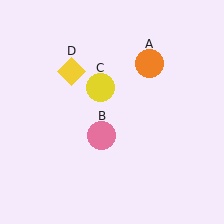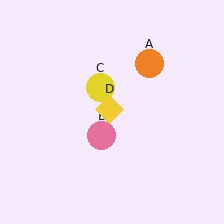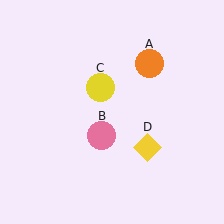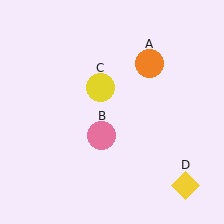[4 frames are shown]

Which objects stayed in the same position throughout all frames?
Orange circle (object A) and pink circle (object B) and yellow circle (object C) remained stationary.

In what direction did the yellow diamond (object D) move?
The yellow diamond (object D) moved down and to the right.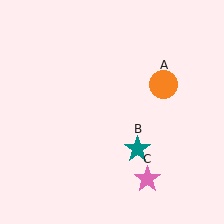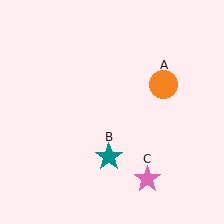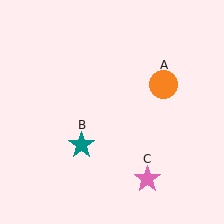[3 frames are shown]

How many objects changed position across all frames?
1 object changed position: teal star (object B).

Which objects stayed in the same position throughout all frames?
Orange circle (object A) and pink star (object C) remained stationary.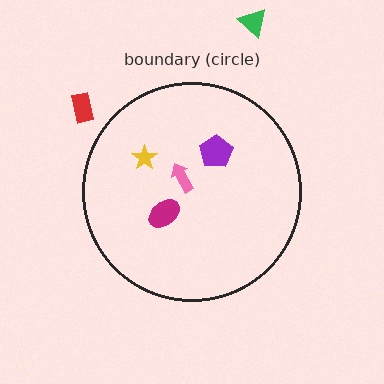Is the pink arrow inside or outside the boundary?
Inside.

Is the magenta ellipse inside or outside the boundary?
Inside.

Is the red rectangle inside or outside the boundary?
Outside.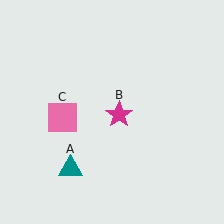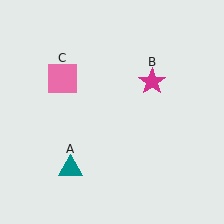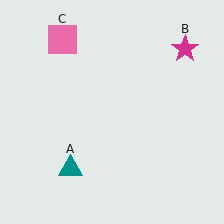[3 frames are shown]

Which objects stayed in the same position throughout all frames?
Teal triangle (object A) remained stationary.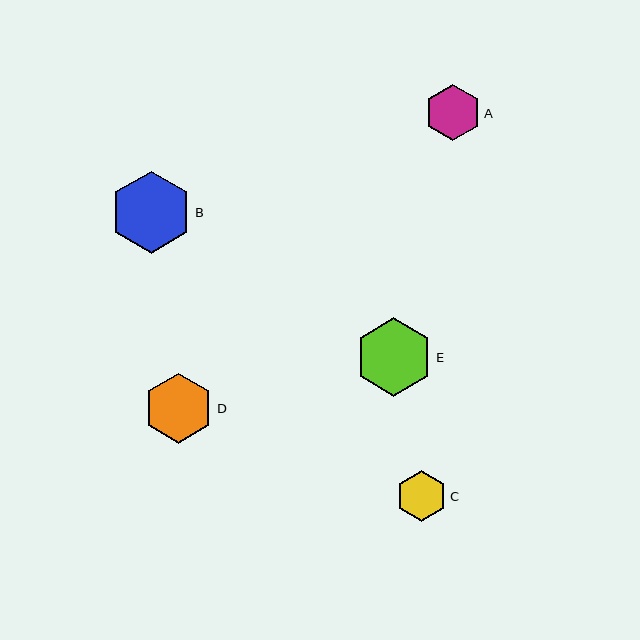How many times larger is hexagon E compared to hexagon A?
Hexagon E is approximately 1.4 times the size of hexagon A.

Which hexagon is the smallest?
Hexagon C is the smallest with a size of approximately 52 pixels.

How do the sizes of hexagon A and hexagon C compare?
Hexagon A and hexagon C are approximately the same size.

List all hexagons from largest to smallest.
From largest to smallest: B, E, D, A, C.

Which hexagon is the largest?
Hexagon B is the largest with a size of approximately 82 pixels.